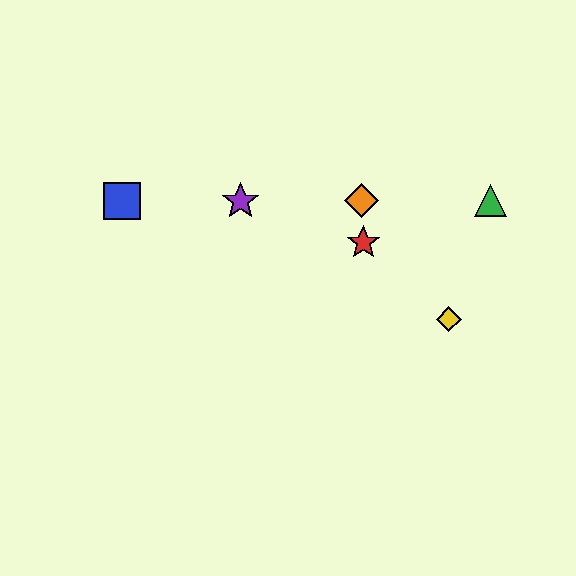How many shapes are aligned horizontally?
4 shapes (the blue square, the green triangle, the purple star, the orange diamond) are aligned horizontally.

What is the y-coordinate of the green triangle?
The green triangle is at y≈201.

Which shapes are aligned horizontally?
The blue square, the green triangle, the purple star, the orange diamond are aligned horizontally.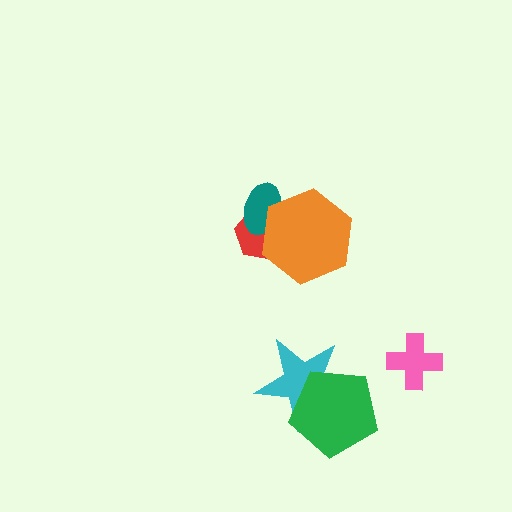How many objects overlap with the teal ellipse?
2 objects overlap with the teal ellipse.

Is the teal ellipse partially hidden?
Yes, it is partially covered by another shape.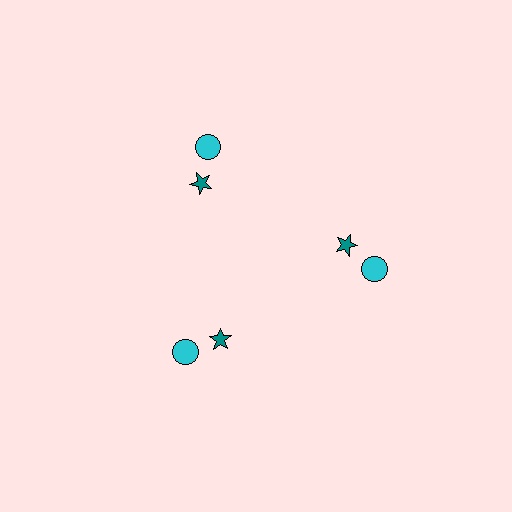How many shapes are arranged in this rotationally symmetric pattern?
There are 6 shapes, arranged in 3 groups of 2.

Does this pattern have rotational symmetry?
Yes, this pattern has 3-fold rotational symmetry. It looks the same after rotating 120 degrees around the center.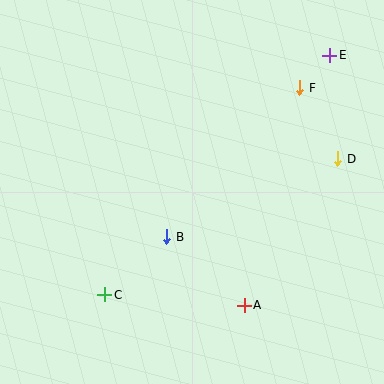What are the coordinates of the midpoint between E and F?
The midpoint between E and F is at (315, 71).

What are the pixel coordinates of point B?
Point B is at (167, 237).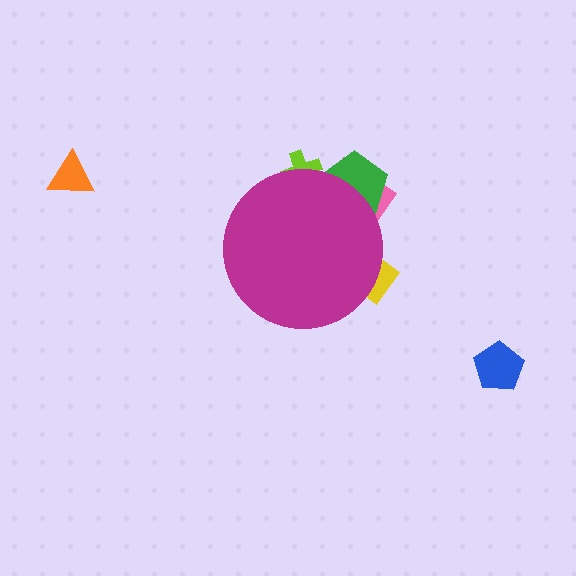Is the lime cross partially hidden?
Yes, the lime cross is partially hidden behind the magenta circle.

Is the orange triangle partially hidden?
No, the orange triangle is fully visible.